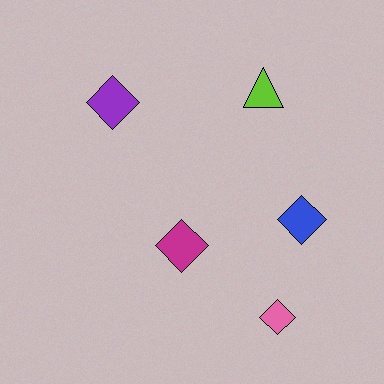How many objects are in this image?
There are 5 objects.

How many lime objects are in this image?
There is 1 lime object.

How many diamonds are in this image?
There are 4 diamonds.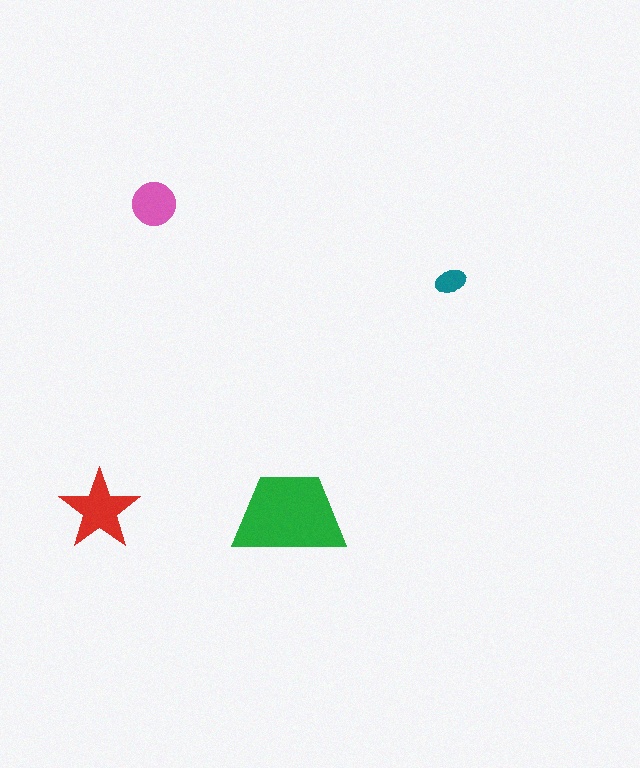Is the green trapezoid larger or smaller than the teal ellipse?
Larger.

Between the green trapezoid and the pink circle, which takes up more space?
The green trapezoid.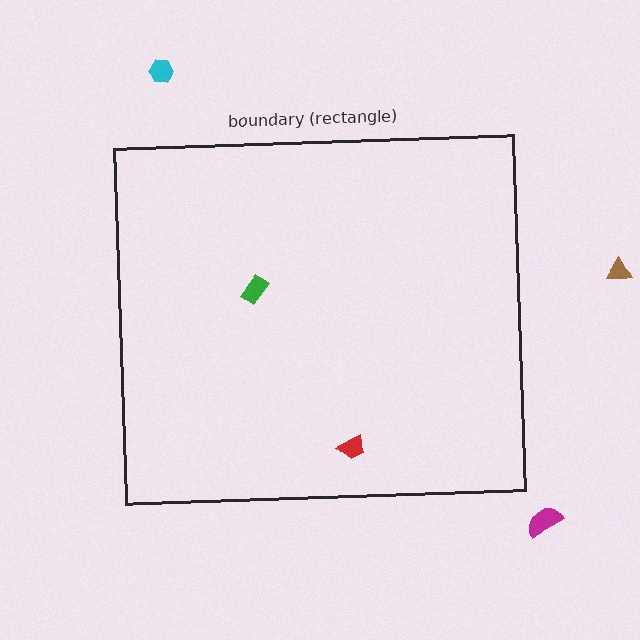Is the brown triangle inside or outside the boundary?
Outside.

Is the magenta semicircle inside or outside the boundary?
Outside.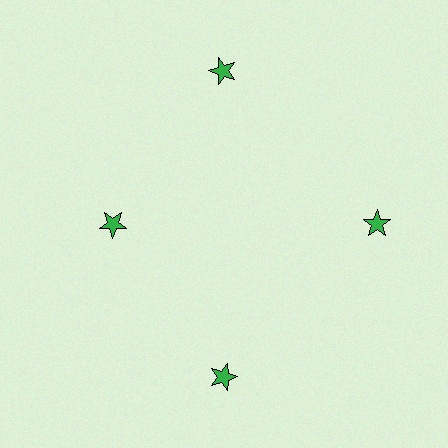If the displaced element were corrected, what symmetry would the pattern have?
It would have 4-fold rotational symmetry — the pattern would map onto itself every 90 degrees.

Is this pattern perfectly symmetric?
No. The 4 green stars are arranged in a ring, but one element near the 9 o'clock position is pulled inward toward the center, breaking the 4-fold rotational symmetry.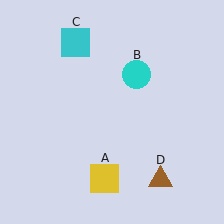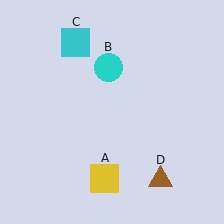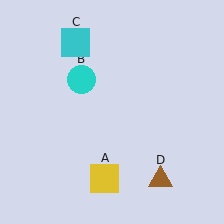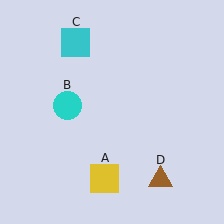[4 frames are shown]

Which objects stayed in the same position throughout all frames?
Yellow square (object A) and cyan square (object C) and brown triangle (object D) remained stationary.